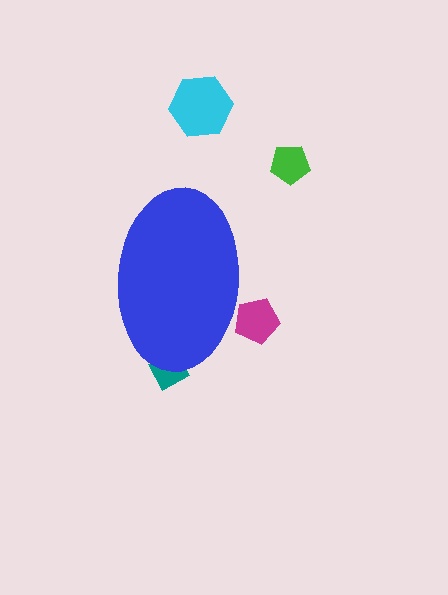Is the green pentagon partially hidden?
No, the green pentagon is fully visible.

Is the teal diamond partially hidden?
Yes, the teal diamond is partially hidden behind the blue ellipse.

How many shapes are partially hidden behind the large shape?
2 shapes are partially hidden.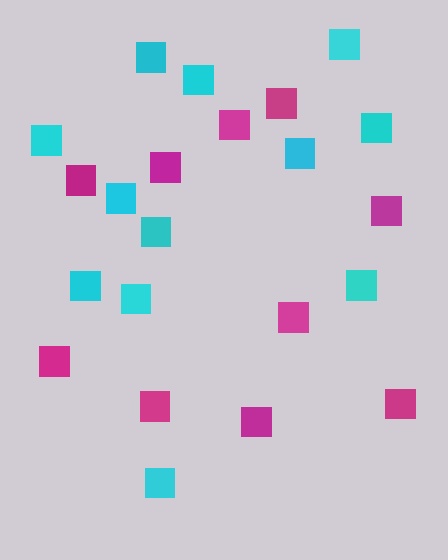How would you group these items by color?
There are 2 groups: one group of magenta squares (10) and one group of cyan squares (12).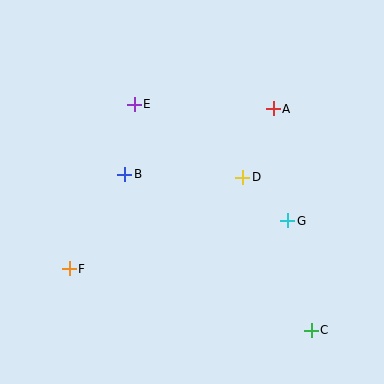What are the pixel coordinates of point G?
Point G is at (288, 221).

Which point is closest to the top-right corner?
Point A is closest to the top-right corner.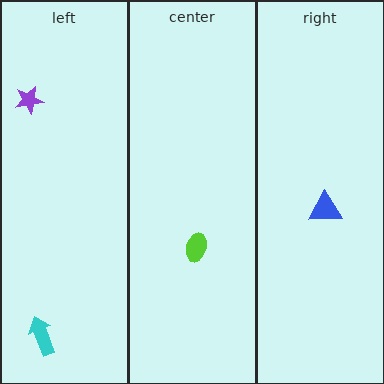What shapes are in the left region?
The purple star, the cyan arrow.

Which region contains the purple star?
The left region.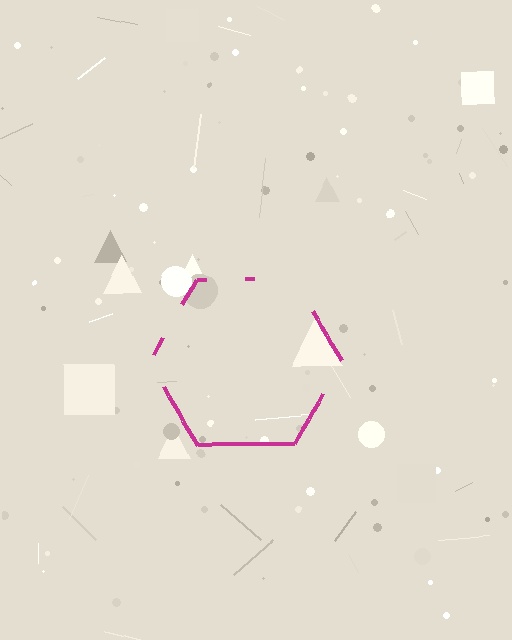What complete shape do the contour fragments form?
The contour fragments form a hexagon.